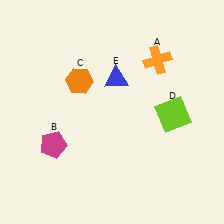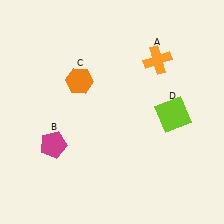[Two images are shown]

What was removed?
The blue triangle (E) was removed in Image 2.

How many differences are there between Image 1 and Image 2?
There is 1 difference between the two images.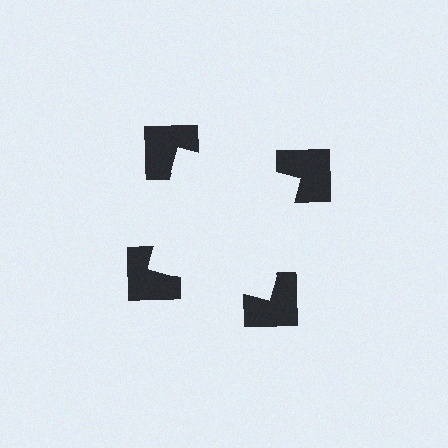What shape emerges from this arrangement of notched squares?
An illusory square — its edges are inferred from the aligned wedge cuts in the notched squares, not physically drawn.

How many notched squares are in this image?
There are 4 — one at each vertex of the illusory square.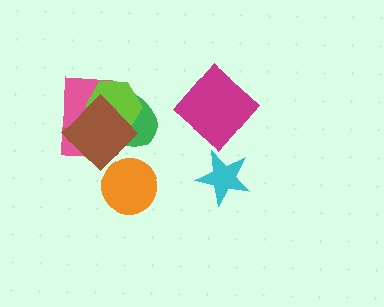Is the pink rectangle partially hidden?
Yes, it is partially covered by another shape.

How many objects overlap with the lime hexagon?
3 objects overlap with the lime hexagon.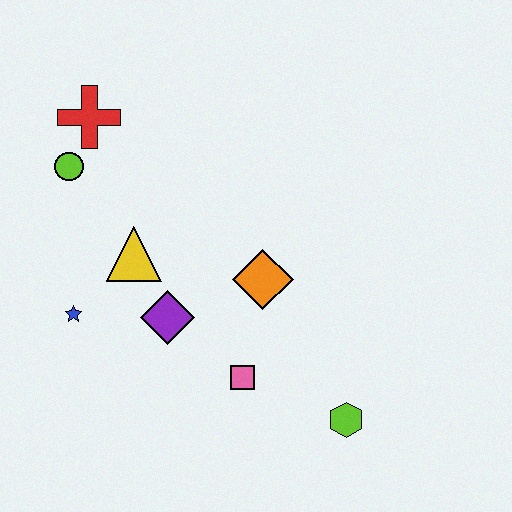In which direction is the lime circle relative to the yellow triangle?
The lime circle is above the yellow triangle.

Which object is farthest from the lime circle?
The lime hexagon is farthest from the lime circle.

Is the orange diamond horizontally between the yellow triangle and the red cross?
No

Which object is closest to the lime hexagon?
The pink square is closest to the lime hexagon.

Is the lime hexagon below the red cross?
Yes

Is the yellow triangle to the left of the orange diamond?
Yes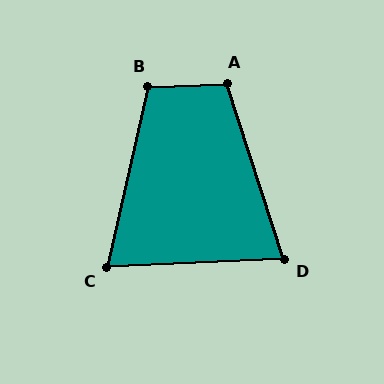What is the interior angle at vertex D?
Approximately 75 degrees (acute).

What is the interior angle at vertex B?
Approximately 105 degrees (obtuse).